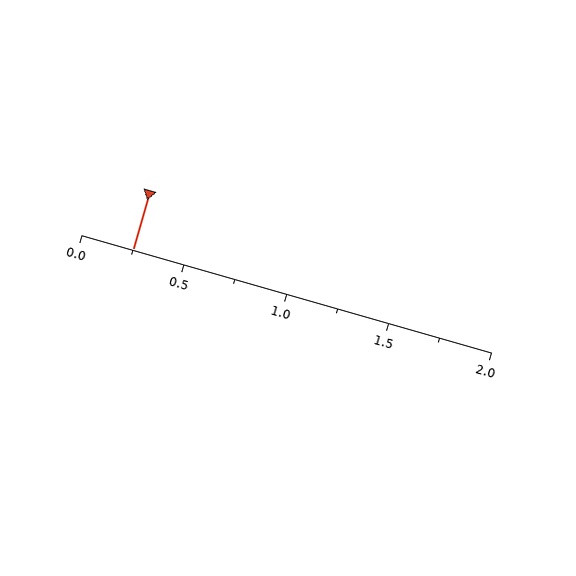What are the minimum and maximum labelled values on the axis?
The axis runs from 0.0 to 2.0.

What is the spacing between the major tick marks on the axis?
The major ticks are spaced 0.5 apart.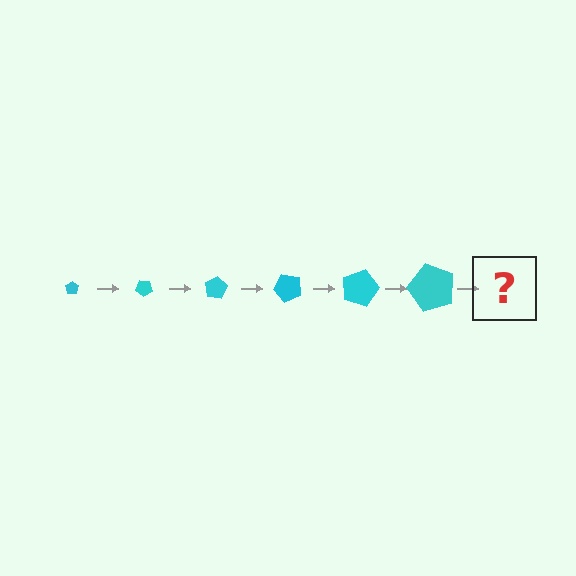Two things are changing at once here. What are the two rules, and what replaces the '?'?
The two rules are that the pentagon grows larger each step and it rotates 40 degrees each step. The '?' should be a pentagon, larger than the previous one and rotated 240 degrees from the start.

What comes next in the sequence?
The next element should be a pentagon, larger than the previous one and rotated 240 degrees from the start.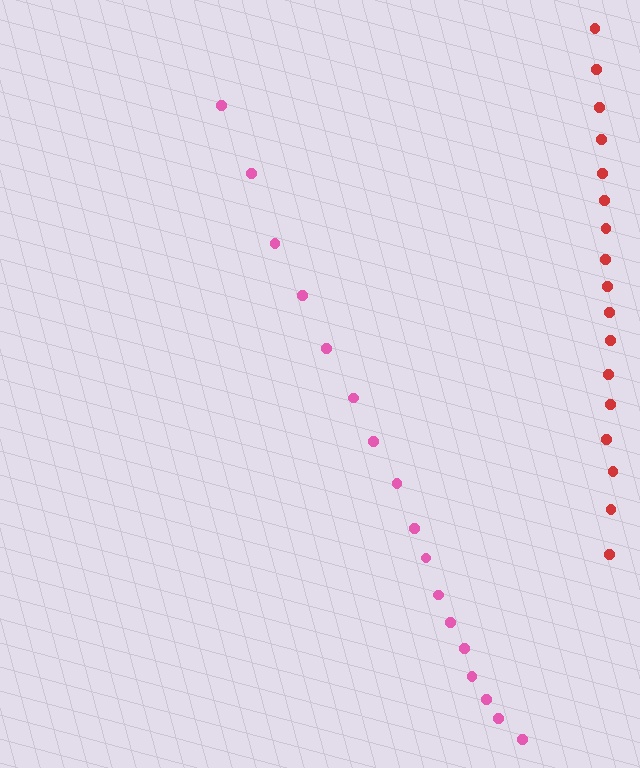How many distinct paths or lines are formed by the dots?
There are 2 distinct paths.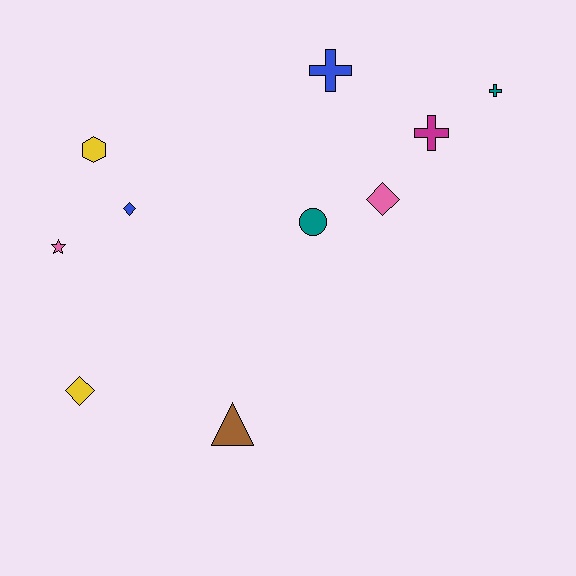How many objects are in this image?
There are 10 objects.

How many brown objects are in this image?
There is 1 brown object.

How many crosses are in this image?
There are 3 crosses.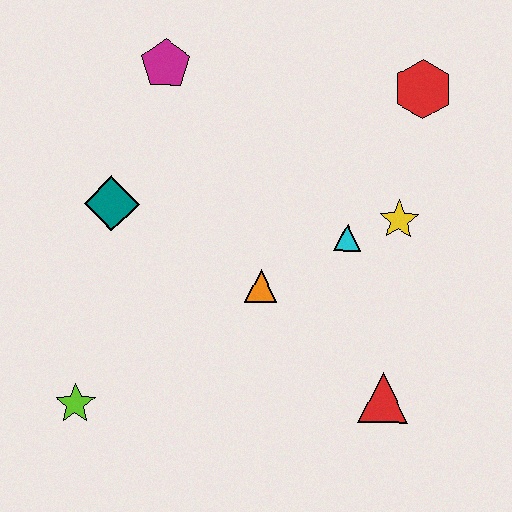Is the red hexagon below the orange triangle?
No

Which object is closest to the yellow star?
The cyan triangle is closest to the yellow star.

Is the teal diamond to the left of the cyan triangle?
Yes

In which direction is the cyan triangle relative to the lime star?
The cyan triangle is to the right of the lime star.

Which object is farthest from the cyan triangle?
The lime star is farthest from the cyan triangle.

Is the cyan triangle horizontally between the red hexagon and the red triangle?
No